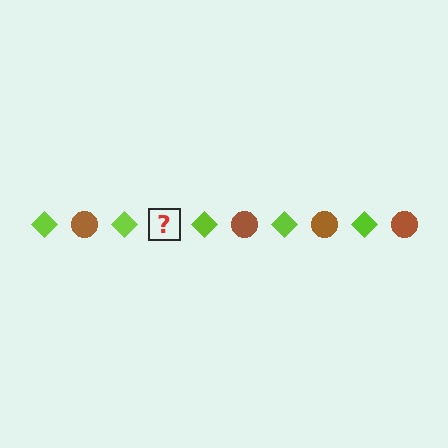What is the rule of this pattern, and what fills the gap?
The rule is that the pattern alternates between lime diamond and brown circle. The gap should be filled with a brown circle.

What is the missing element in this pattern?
The missing element is a brown circle.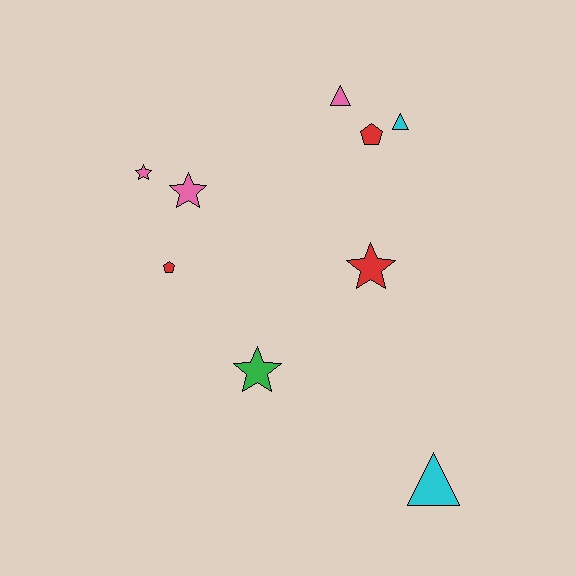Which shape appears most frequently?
Star, with 4 objects.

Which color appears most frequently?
Red, with 3 objects.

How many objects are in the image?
There are 9 objects.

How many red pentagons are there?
There are 2 red pentagons.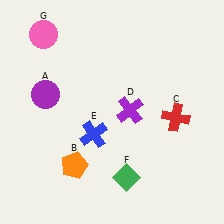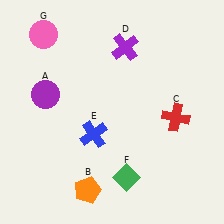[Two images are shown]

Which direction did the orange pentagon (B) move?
The orange pentagon (B) moved down.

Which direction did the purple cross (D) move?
The purple cross (D) moved up.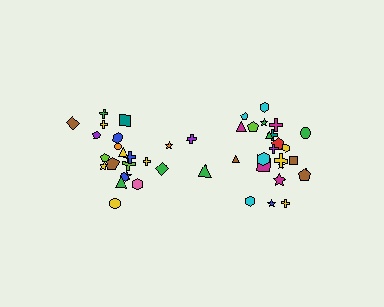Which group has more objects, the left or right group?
The right group.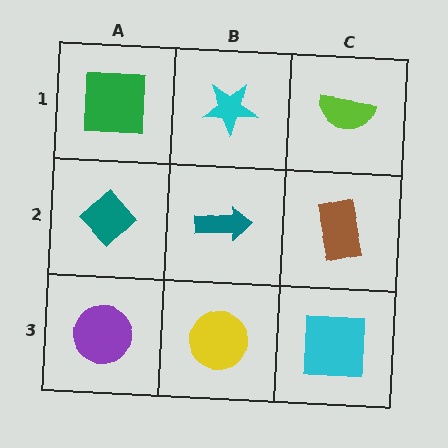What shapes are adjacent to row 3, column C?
A brown rectangle (row 2, column C), a yellow circle (row 3, column B).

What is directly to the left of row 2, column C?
A teal arrow.